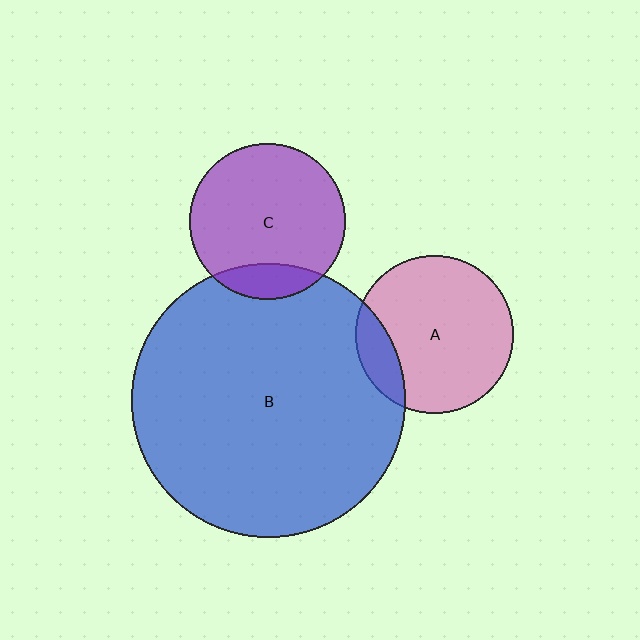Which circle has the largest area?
Circle B (blue).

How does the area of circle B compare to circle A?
Approximately 3.0 times.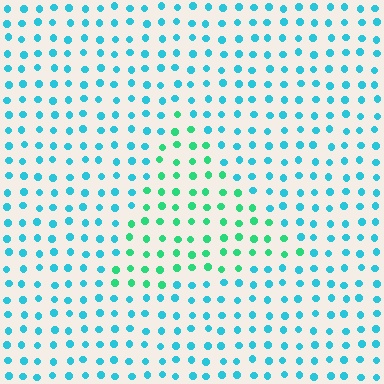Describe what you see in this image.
The image is filled with small cyan elements in a uniform arrangement. A triangle-shaped region is visible where the elements are tinted to a slightly different hue, forming a subtle color boundary.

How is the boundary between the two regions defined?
The boundary is defined purely by a slight shift in hue (about 39 degrees). Spacing, size, and orientation are identical on both sides.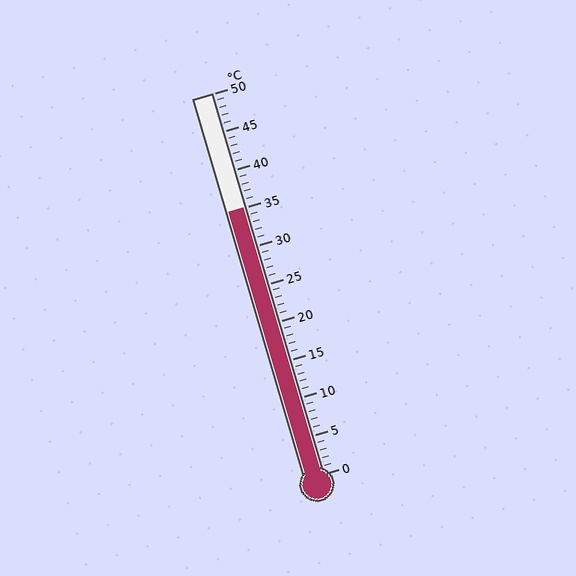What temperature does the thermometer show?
The thermometer shows approximately 35°C.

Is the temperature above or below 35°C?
The temperature is at 35°C.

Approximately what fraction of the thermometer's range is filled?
The thermometer is filled to approximately 70% of its range.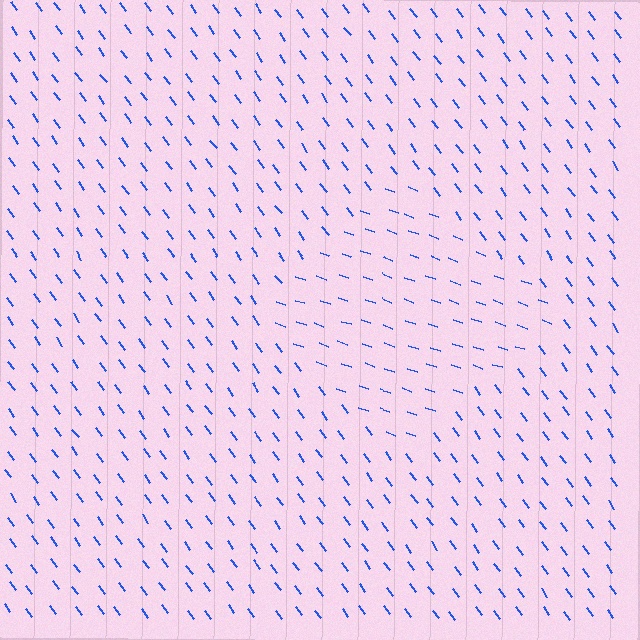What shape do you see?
I see a diamond.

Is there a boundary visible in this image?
Yes, there is a texture boundary formed by a change in line orientation.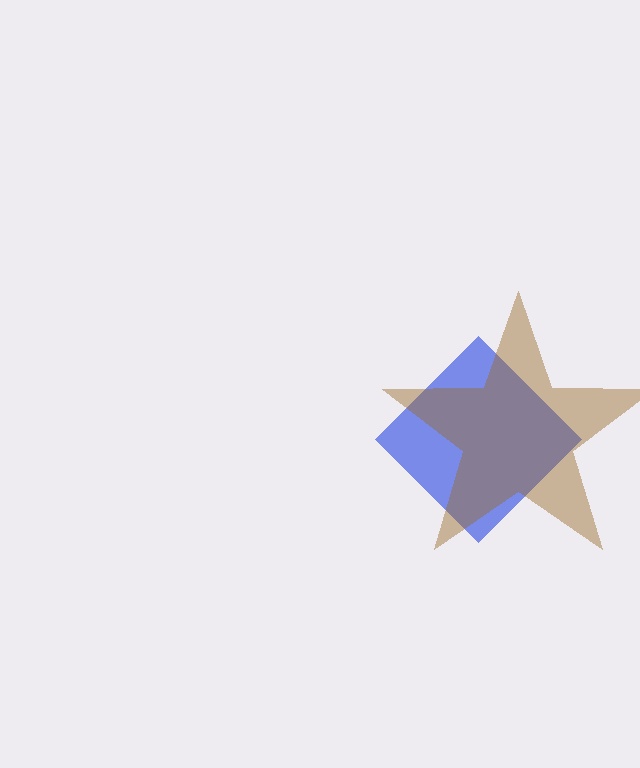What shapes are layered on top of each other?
The layered shapes are: a blue diamond, a brown star.